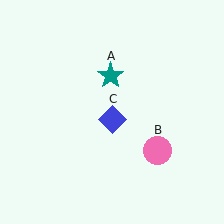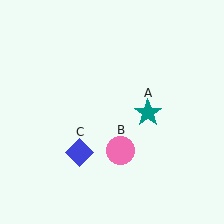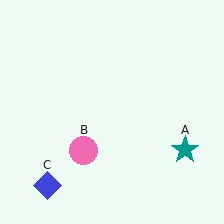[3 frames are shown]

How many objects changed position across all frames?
3 objects changed position: teal star (object A), pink circle (object B), blue diamond (object C).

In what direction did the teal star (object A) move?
The teal star (object A) moved down and to the right.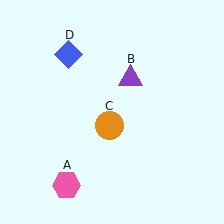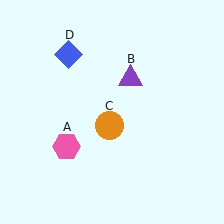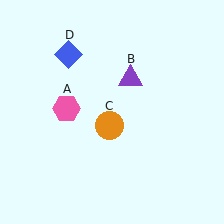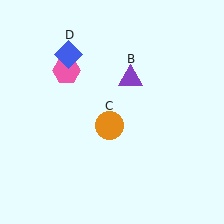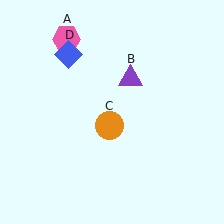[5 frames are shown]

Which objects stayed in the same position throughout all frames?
Purple triangle (object B) and orange circle (object C) and blue diamond (object D) remained stationary.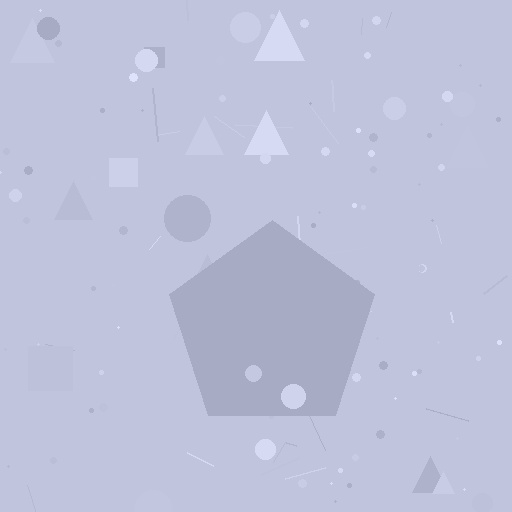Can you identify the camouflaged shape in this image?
The camouflaged shape is a pentagon.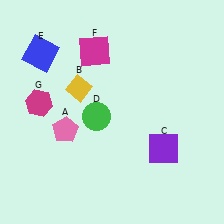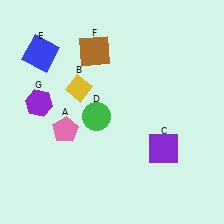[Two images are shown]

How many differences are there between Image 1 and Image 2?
There are 2 differences between the two images.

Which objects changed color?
F changed from magenta to brown. G changed from magenta to purple.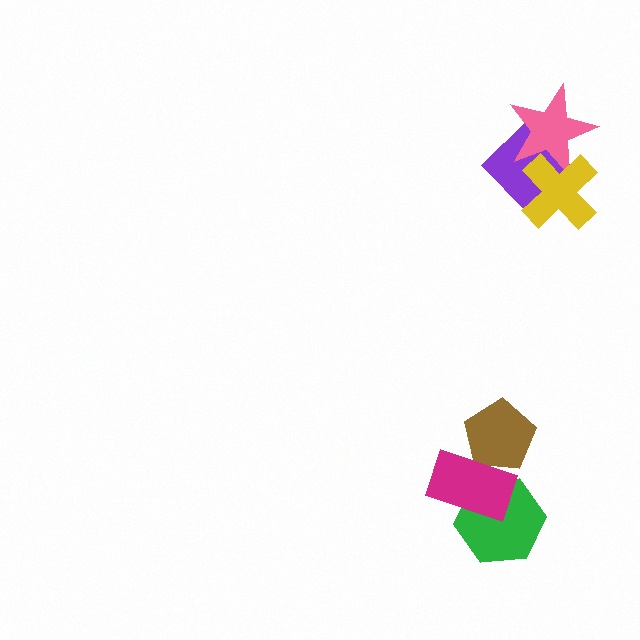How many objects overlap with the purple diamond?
2 objects overlap with the purple diamond.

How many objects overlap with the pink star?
2 objects overlap with the pink star.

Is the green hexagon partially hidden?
Yes, it is partially covered by another shape.